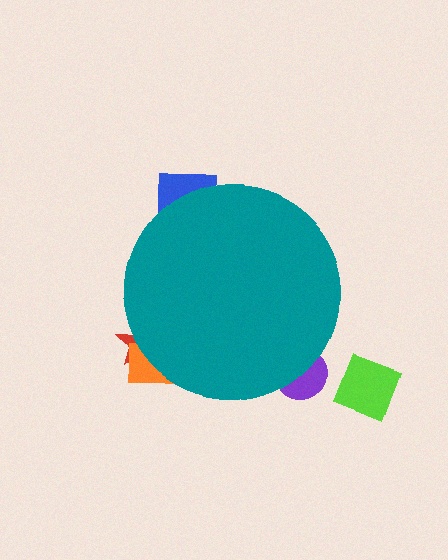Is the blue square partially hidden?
Yes, the blue square is partially hidden behind the teal circle.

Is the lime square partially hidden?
No, the lime square is fully visible.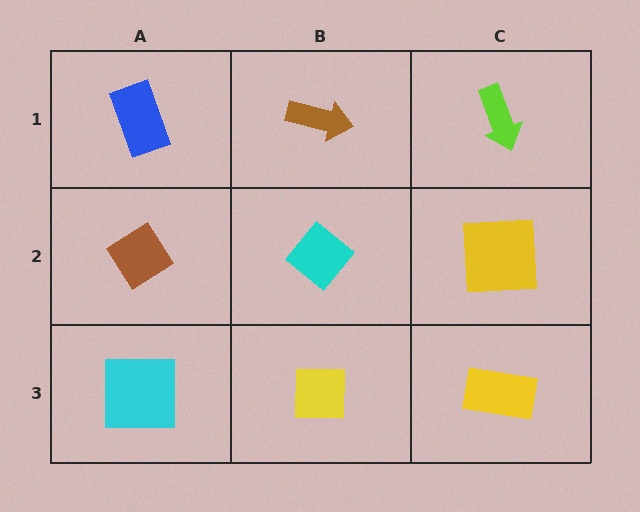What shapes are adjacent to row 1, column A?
A brown diamond (row 2, column A), a brown arrow (row 1, column B).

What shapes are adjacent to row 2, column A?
A blue rectangle (row 1, column A), a cyan square (row 3, column A), a cyan diamond (row 2, column B).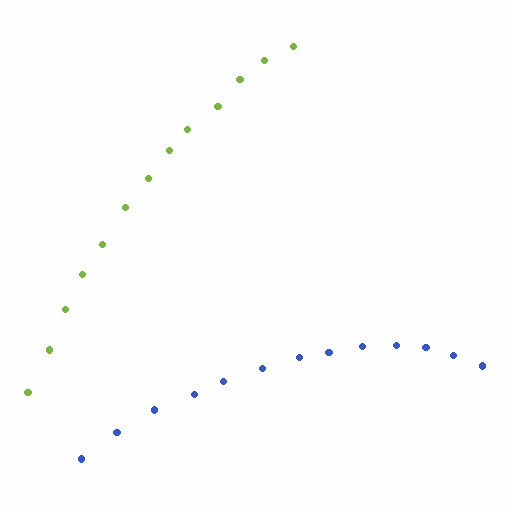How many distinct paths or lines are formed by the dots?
There are 2 distinct paths.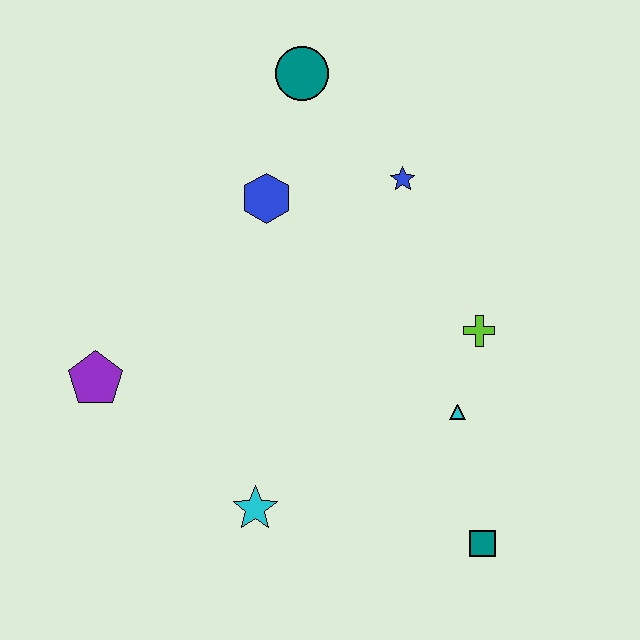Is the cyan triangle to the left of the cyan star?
No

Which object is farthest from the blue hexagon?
The teal square is farthest from the blue hexagon.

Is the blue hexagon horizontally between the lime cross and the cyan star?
Yes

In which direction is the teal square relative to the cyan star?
The teal square is to the right of the cyan star.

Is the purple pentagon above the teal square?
Yes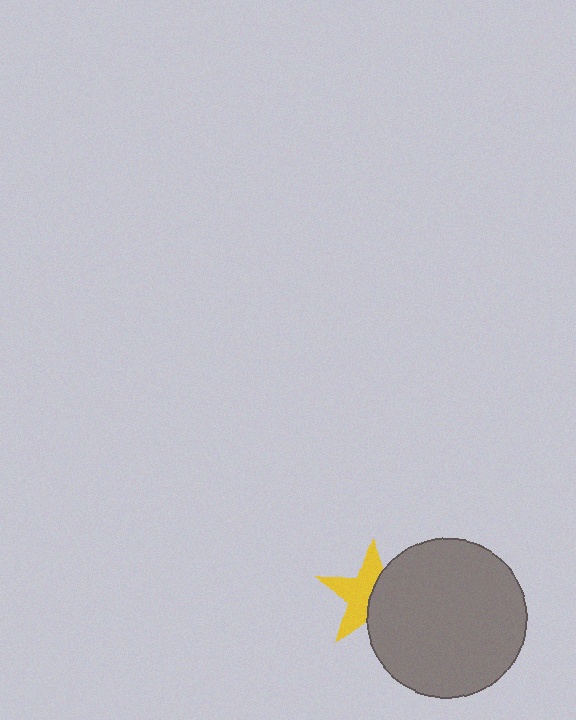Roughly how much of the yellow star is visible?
About half of it is visible (roughly 55%).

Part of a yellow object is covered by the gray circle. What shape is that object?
It is a star.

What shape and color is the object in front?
The object in front is a gray circle.